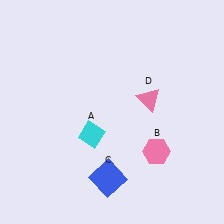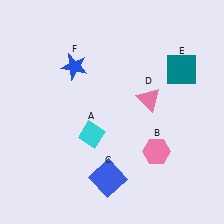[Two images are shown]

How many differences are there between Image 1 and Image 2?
There are 2 differences between the two images.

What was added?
A teal square (E), a blue star (F) were added in Image 2.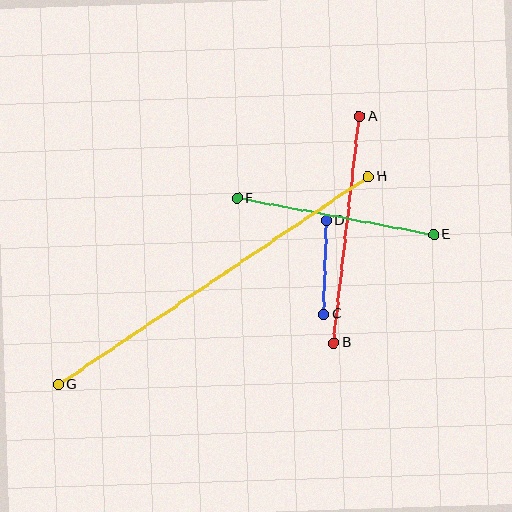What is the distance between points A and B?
The distance is approximately 228 pixels.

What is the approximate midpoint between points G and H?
The midpoint is at approximately (213, 281) pixels.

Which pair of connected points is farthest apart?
Points G and H are farthest apart.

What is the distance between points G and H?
The distance is approximately 373 pixels.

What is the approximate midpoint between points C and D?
The midpoint is at approximately (325, 267) pixels.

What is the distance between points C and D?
The distance is approximately 94 pixels.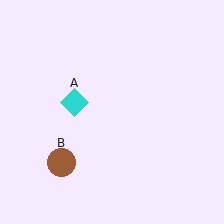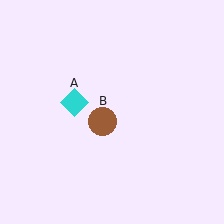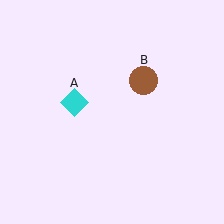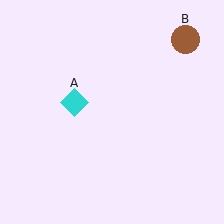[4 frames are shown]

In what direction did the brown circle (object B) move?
The brown circle (object B) moved up and to the right.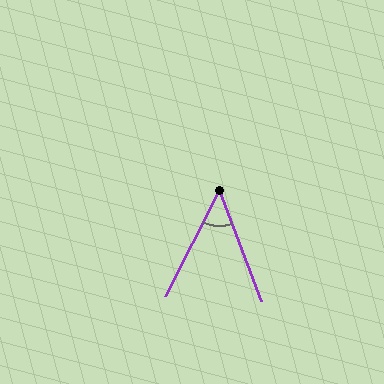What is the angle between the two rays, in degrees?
Approximately 47 degrees.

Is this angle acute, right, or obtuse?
It is acute.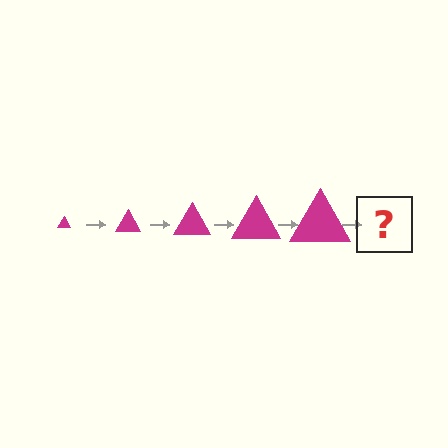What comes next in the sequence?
The next element should be a magenta triangle, larger than the previous one.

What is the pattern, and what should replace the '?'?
The pattern is that the triangle gets progressively larger each step. The '?' should be a magenta triangle, larger than the previous one.